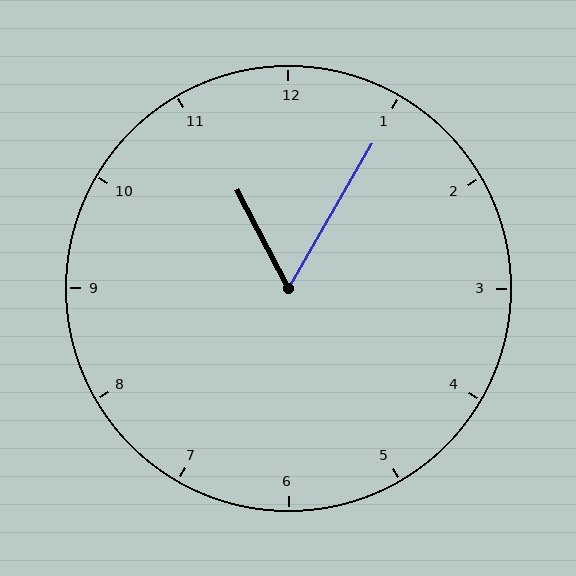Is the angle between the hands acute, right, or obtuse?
It is acute.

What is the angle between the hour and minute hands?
Approximately 58 degrees.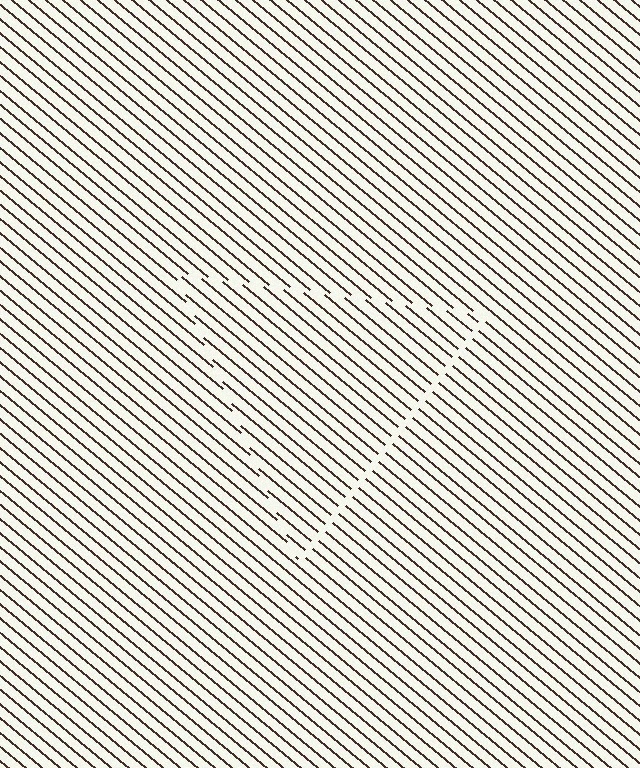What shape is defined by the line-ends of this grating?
An illusory triangle. The interior of the shape contains the same grating, shifted by half a period — the contour is defined by the phase discontinuity where line-ends from the inner and outer gratings abut.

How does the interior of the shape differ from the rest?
The interior of the shape contains the same grating, shifted by half a period — the contour is defined by the phase discontinuity where line-ends from the inner and outer gratings abut.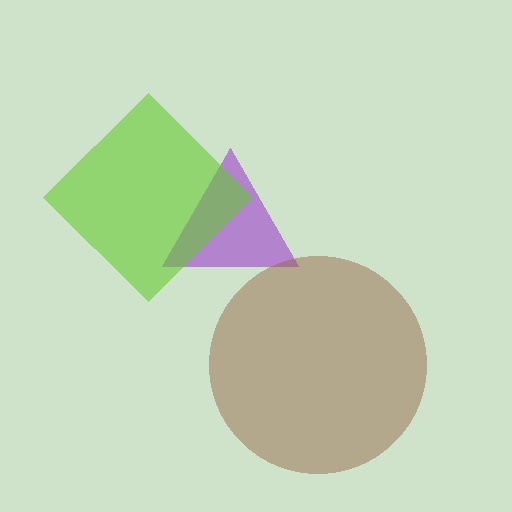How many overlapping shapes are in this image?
There are 3 overlapping shapes in the image.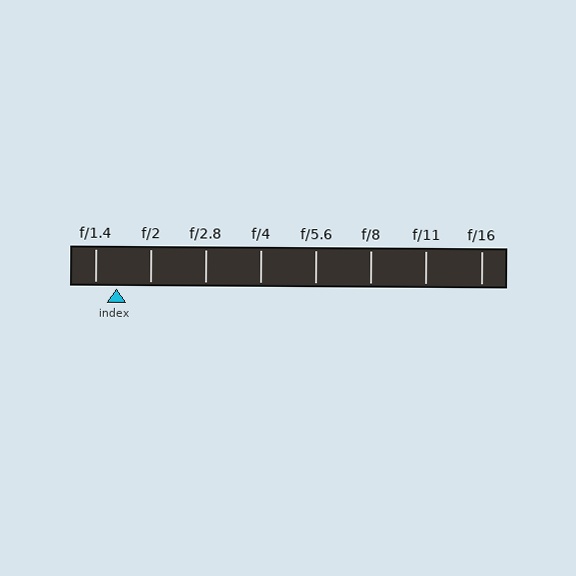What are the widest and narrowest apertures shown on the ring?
The widest aperture shown is f/1.4 and the narrowest is f/16.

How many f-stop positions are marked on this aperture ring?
There are 8 f-stop positions marked.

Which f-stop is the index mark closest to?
The index mark is closest to f/1.4.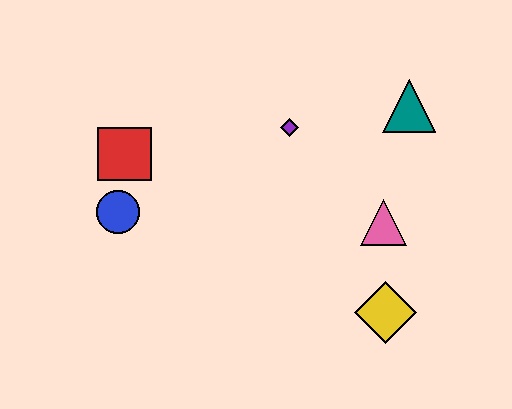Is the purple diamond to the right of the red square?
Yes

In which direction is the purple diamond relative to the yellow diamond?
The purple diamond is above the yellow diamond.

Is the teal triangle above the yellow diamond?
Yes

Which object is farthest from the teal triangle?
The blue circle is farthest from the teal triangle.